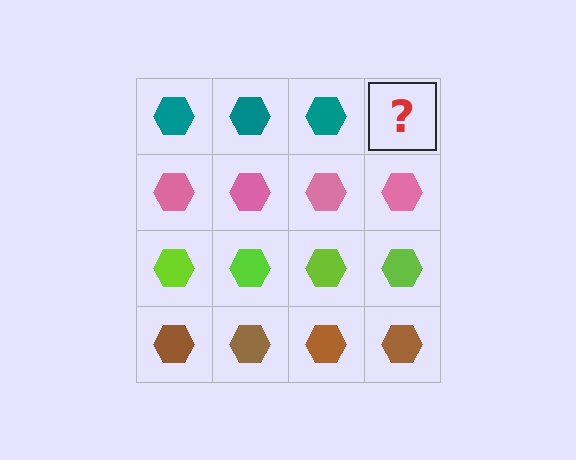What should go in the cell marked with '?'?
The missing cell should contain a teal hexagon.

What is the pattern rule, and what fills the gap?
The rule is that each row has a consistent color. The gap should be filled with a teal hexagon.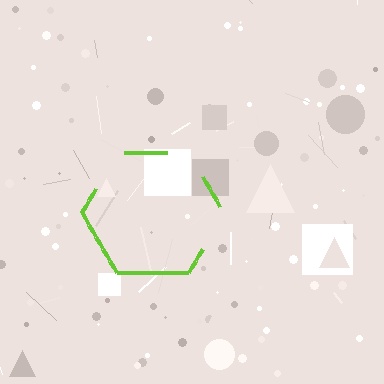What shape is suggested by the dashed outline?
The dashed outline suggests a hexagon.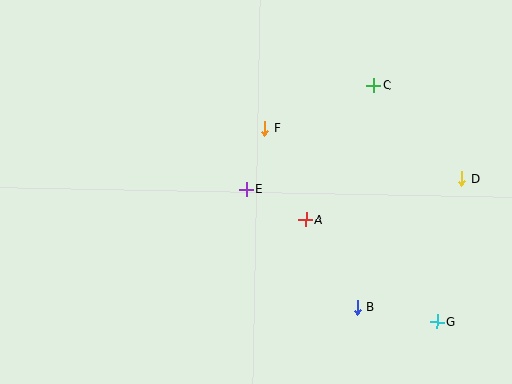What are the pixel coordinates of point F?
Point F is at (265, 129).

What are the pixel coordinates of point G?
Point G is at (437, 322).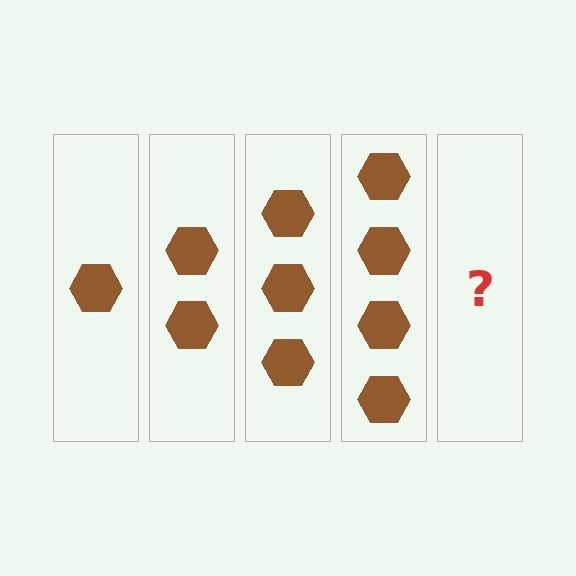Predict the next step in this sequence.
The next step is 5 hexagons.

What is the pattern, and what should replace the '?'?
The pattern is that each step adds one more hexagon. The '?' should be 5 hexagons.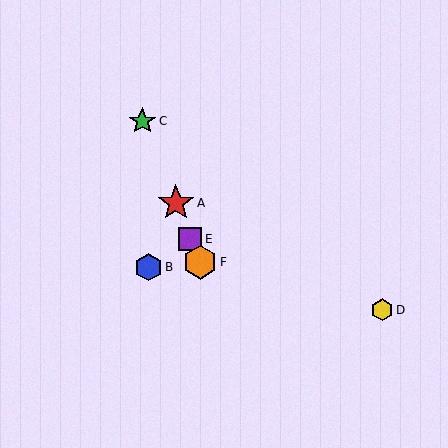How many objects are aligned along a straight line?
4 objects (A, C, E, F) are aligned along a straight line.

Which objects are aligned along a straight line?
Objects A, C, E, F are aligned along a straight line.